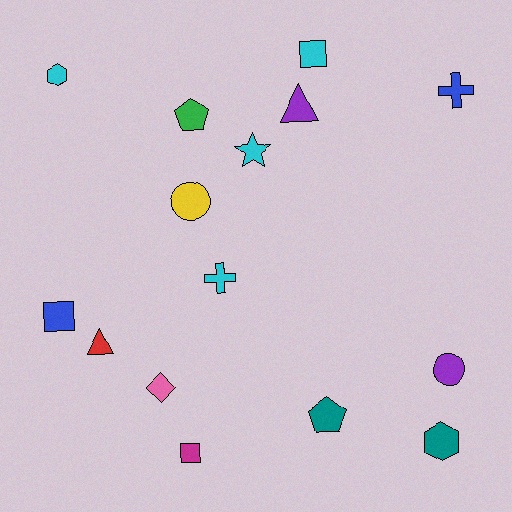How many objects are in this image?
There are 15 objects.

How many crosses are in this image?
There are 2 crosses.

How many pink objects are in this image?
There is 1 pink object.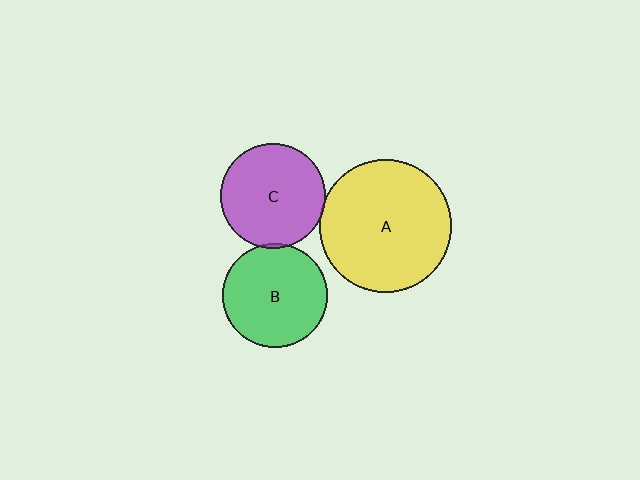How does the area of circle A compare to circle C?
Approximately 1.6 times.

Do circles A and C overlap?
Yes.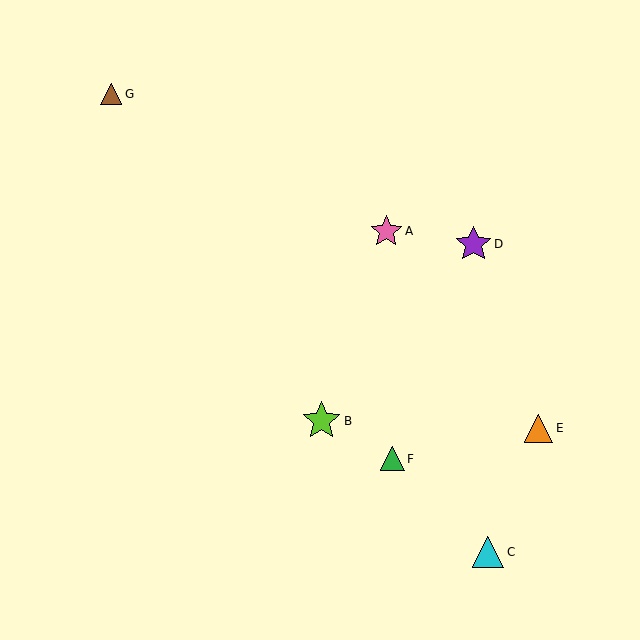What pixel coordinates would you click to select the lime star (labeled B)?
Click at (322, 421) to select the lime star B.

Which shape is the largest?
The lime star (labeled B) is the largest.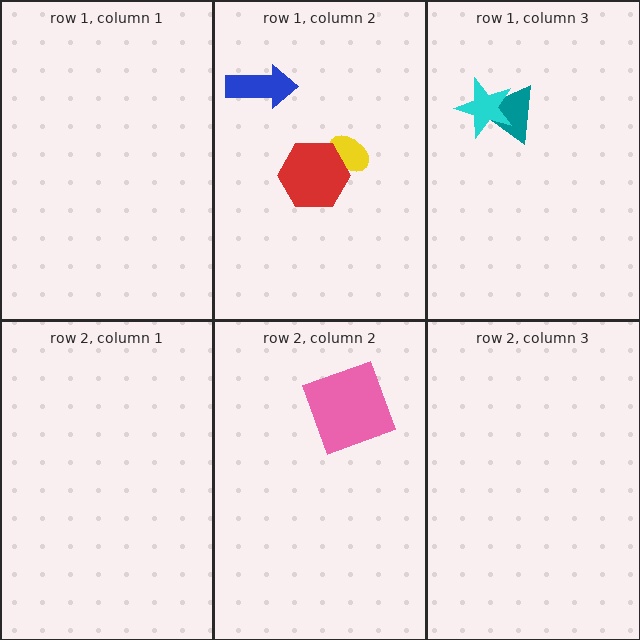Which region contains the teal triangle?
The row 1, column 3 region.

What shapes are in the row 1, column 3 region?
The teal triangle, the cyan star.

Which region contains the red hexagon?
The row 1, column 2 region.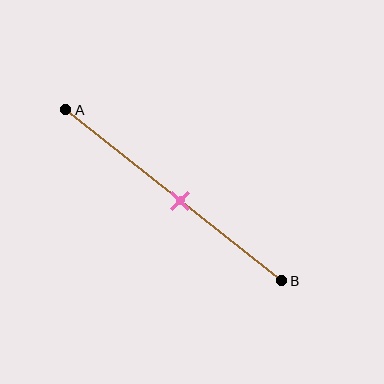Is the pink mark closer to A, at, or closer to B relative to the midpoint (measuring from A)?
The pink mark is closer to point B than the midpoint of segment AB.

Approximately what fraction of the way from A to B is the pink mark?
The pink mark is approximately 55% of the way from A to B.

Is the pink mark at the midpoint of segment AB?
No, the mark is at about 55% from A, not at the 50% midpoint.